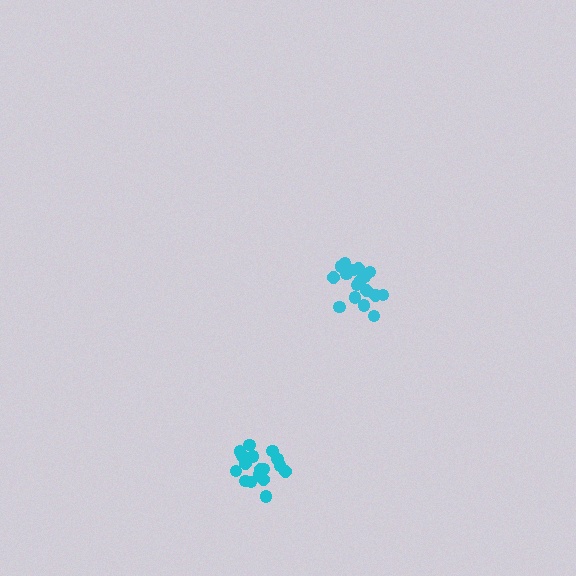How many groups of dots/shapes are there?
There are 2 groups.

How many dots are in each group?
Group 1: 17 dots, Group 2: 18 dots (35 total).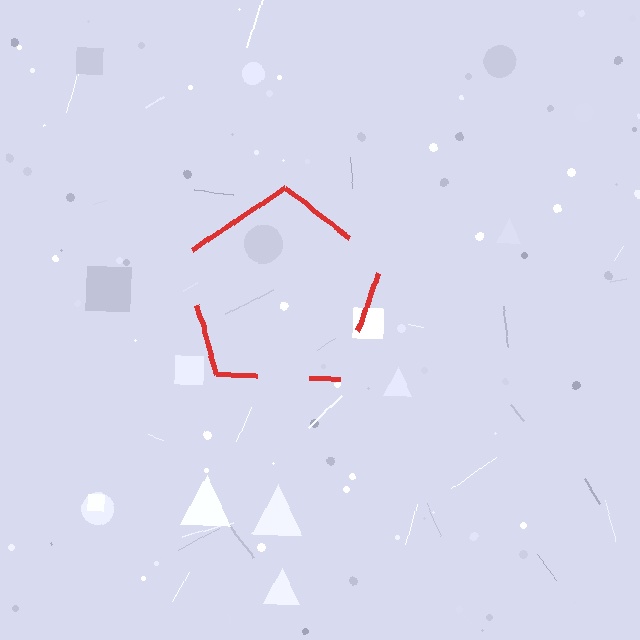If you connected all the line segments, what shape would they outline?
They would outline a pentagon.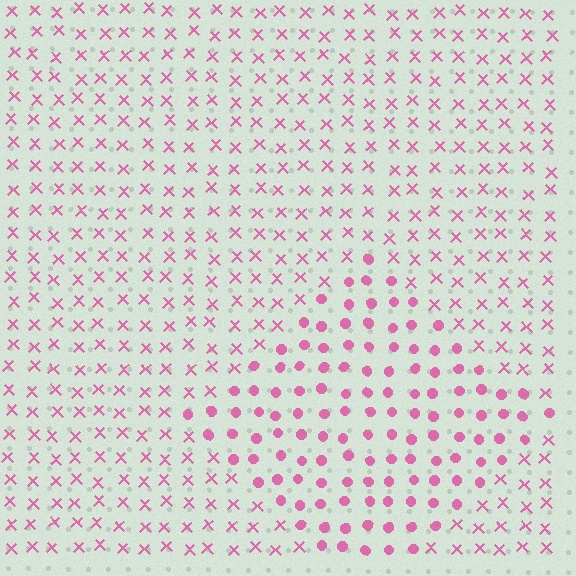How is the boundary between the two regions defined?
The boundary is defined by a change in element shape: circles inside vs. X marks outside. All elements share the same color and spacing.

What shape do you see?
I see a diamond.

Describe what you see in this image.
The image is filled with small pink elements arranged in a uniform grid. A diamond-shaped region contains circles, while the surrounding area contains X marks. The boundary is defined purely by the change in element shape.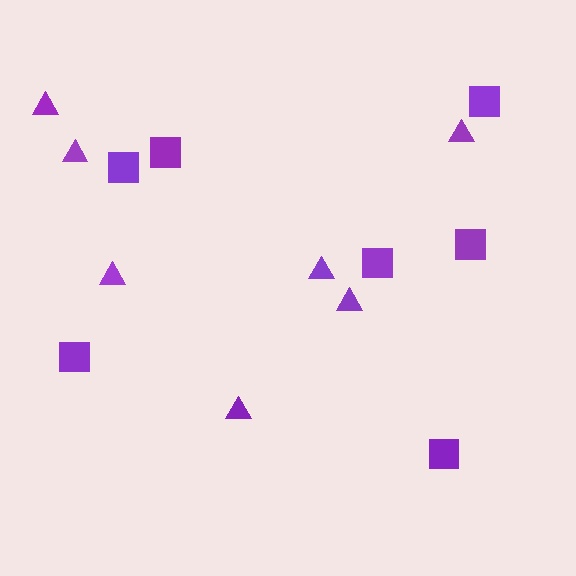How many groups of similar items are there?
There are 2 groups: one group of squares (7) and one group of triangles (7).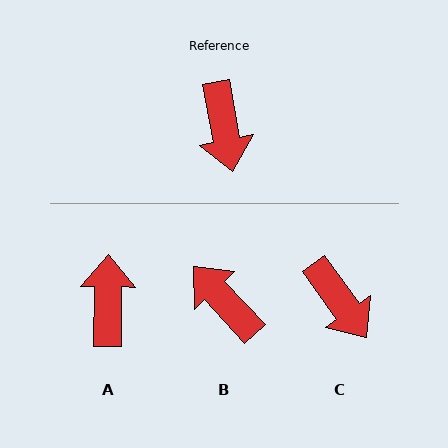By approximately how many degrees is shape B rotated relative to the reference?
Approximately 148 degrees clockwise.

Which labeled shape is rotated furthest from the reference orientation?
A, about 169 degrees away.